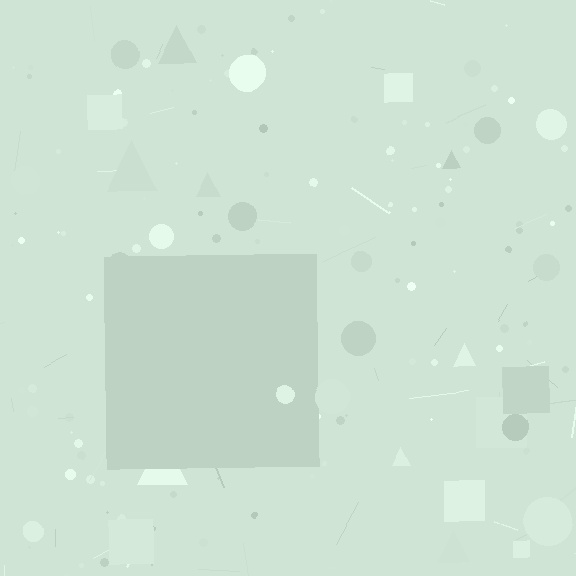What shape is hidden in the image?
A square is hidden in the image.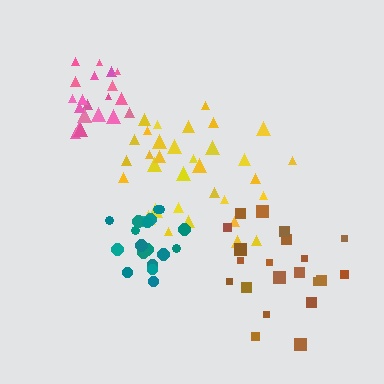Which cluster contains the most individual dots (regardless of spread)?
Yellow (33).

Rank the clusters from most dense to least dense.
pink, teal, yellow, brown.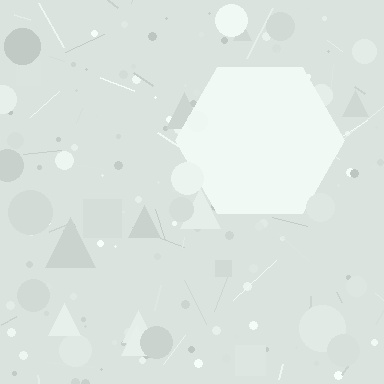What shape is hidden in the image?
A hexagon is hidden in the image.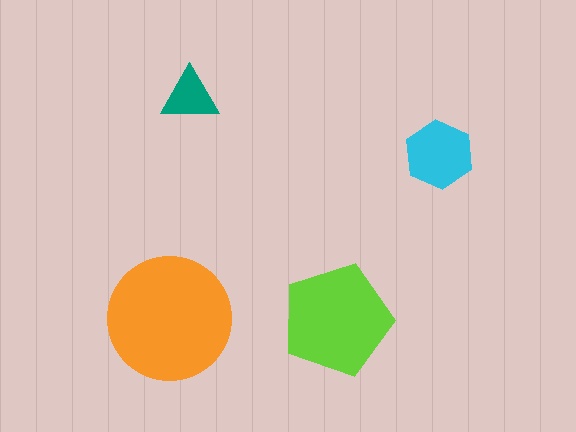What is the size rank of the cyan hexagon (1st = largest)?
3rd.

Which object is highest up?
The teal triangle is topmost.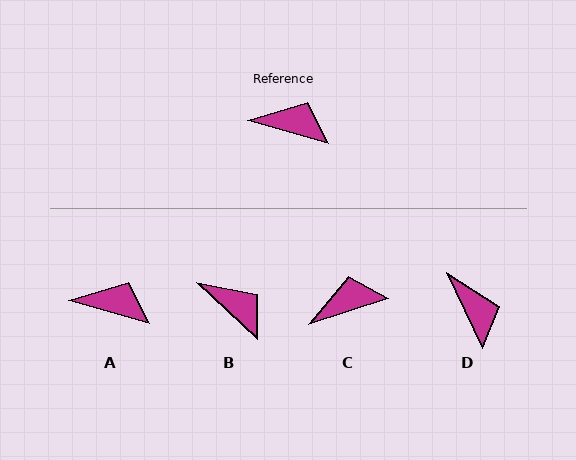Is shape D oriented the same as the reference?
No, it is off by about 49 degrees.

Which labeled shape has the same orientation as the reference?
A.